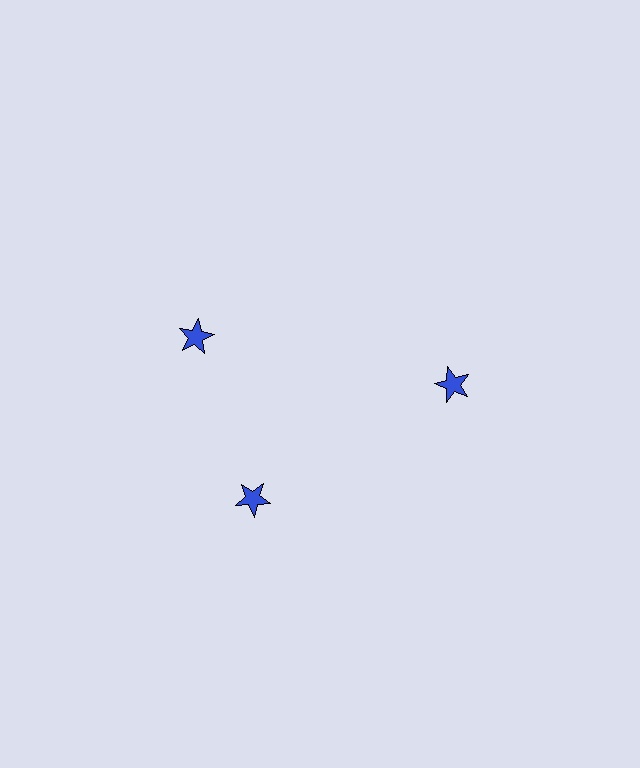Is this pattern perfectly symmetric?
No. The 3 blue stars are arranged in a ring, but one element near the 11 o'clock position is rotated out of alignment along the ring, breaking the 3-fold rotational symmetry.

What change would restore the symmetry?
The symmetry would be restored by rotating it back into even spacing with its neighbors so that all 3 stars sit at equal angles and equal distance from the center.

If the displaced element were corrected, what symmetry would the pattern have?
It would have 3-fold rotational symmetry — the pattern would map onto itself every 120 degrees.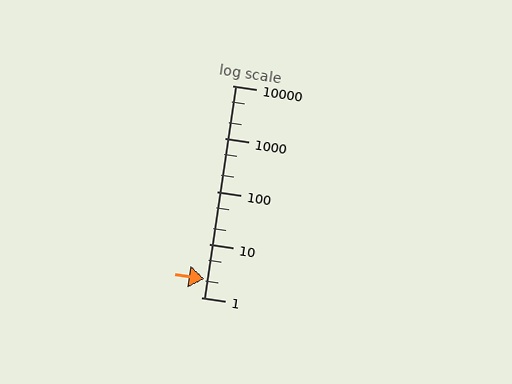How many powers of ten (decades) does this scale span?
The scale spans 4 decades, from 1 to 10000.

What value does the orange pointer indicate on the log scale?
The pointer indicates approximately 2.2.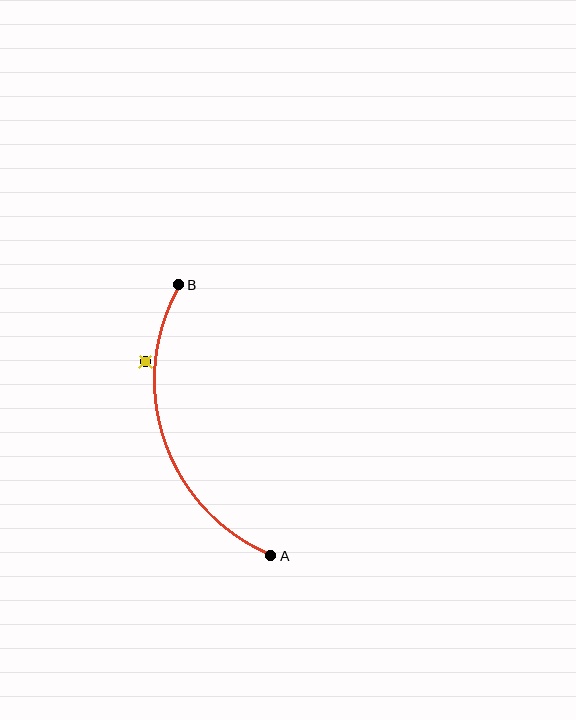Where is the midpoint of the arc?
The arc midpoint is the point on the curve farthest from the straight line joining A and B. It sits to the left of that line.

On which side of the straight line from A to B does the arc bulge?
The arc bulges to the left of the straight line connecting A and B.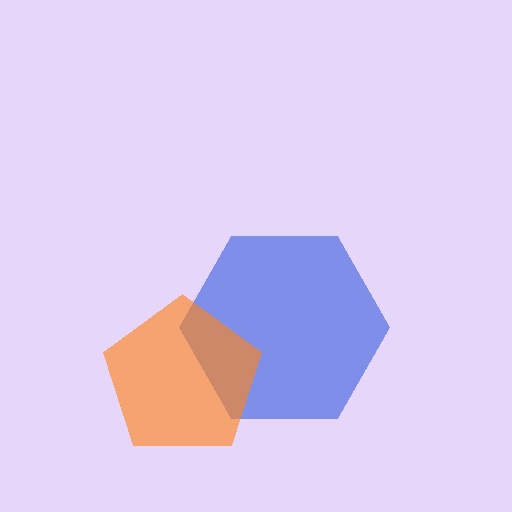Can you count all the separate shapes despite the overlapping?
Yes, there are 2 separate shapes.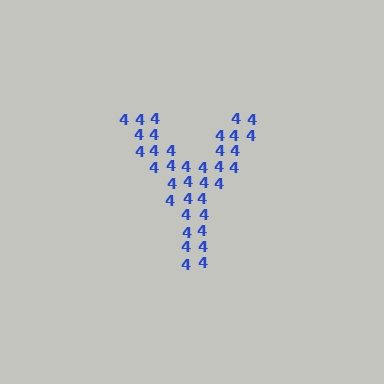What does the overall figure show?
The overall figure shows the letter Y.